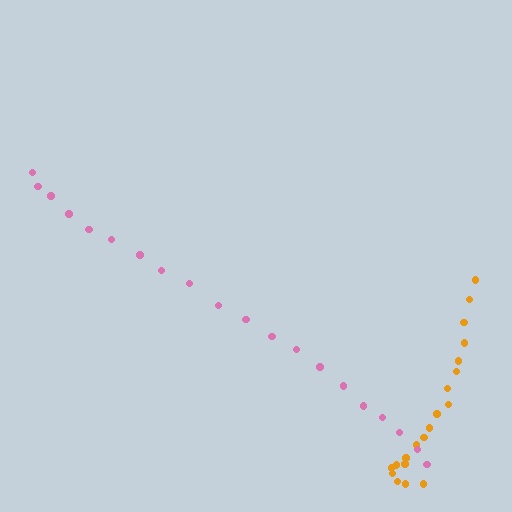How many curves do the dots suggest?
There are 2 distinct paths.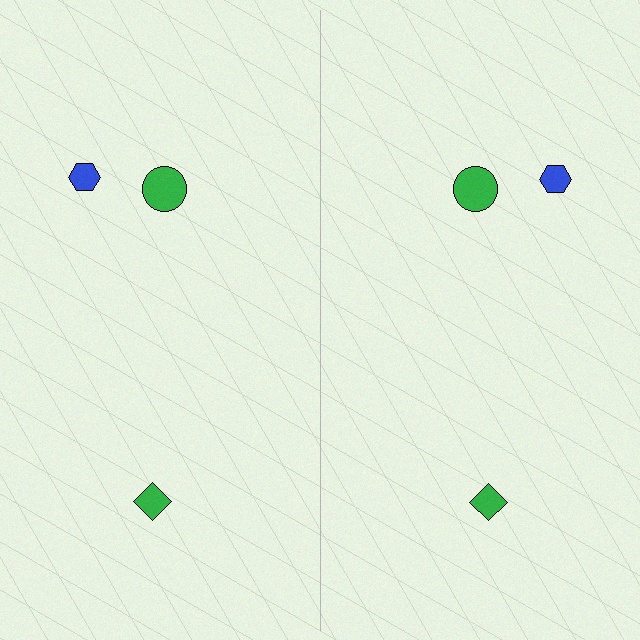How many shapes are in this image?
There are 6 shapes in this image.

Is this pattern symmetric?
Yes, this pattern has bilateral (reflection) symmetry.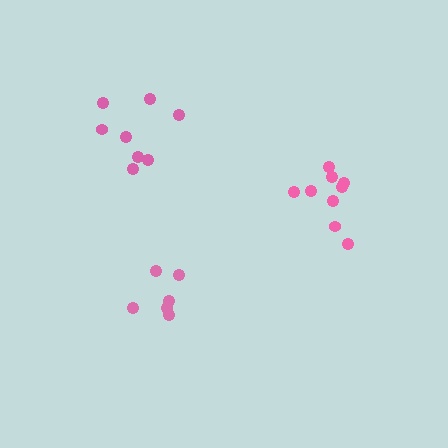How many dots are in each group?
Group 1: 6 dots, Group 2: 8 dots, Group 3: 9 dots (23 total).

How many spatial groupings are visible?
There are 3 spatial groupings.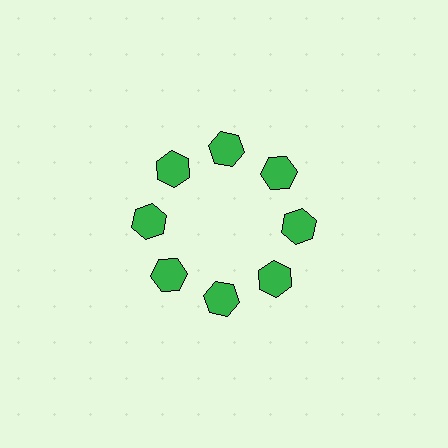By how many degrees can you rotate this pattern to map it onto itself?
The pattern maps onto itself every 45 degrees of rotation.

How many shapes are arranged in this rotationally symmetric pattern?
There are 8 shapes, arranged in 8 groups of 1.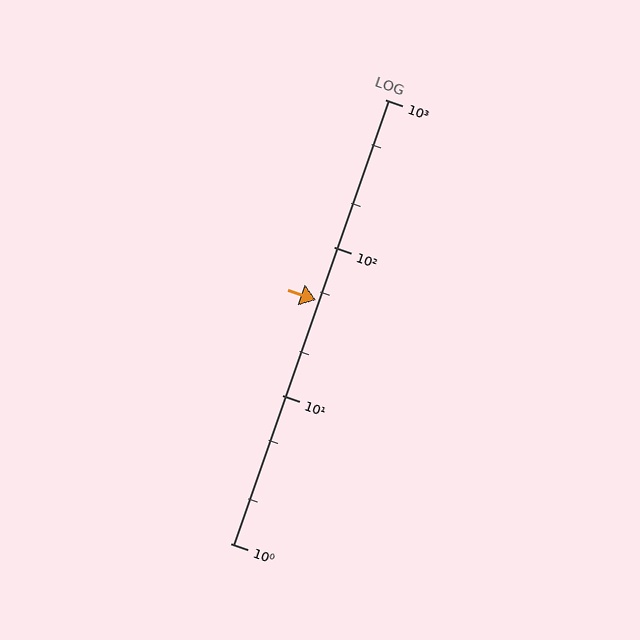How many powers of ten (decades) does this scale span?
The scale spans 3 decades, from 1 to 1000.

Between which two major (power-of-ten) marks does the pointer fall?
The pointer is between 10 and 100.